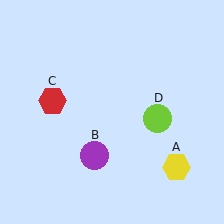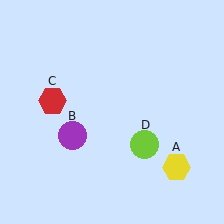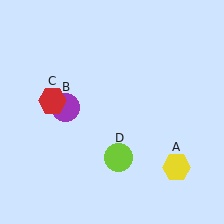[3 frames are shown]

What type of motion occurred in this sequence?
The purple circle (object B), lime circle (object D) rotated clockwise around the center of the scene.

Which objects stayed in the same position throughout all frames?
Yellow hexagon (object A) and red hexagon (object C) remained stationary.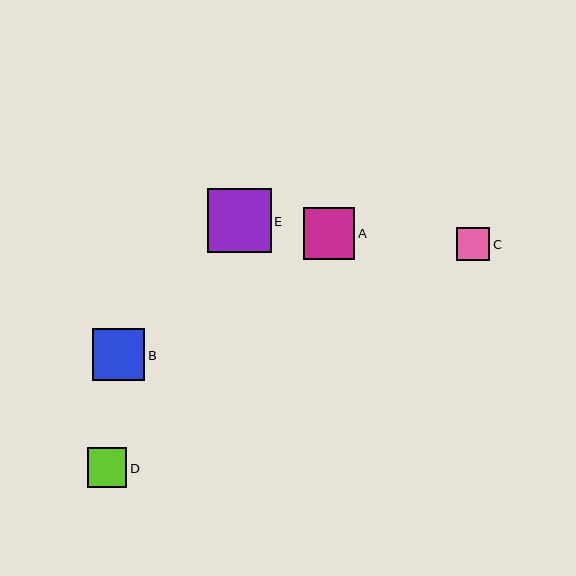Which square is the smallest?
Square C is the smallest with a size of approximately 34 pixels.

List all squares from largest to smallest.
From largest to smallest: E, B, A, D, C.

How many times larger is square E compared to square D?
Square E is approximately 1.6 times the size of square D.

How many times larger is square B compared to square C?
Square B is approximately 1.6 times the size of square C.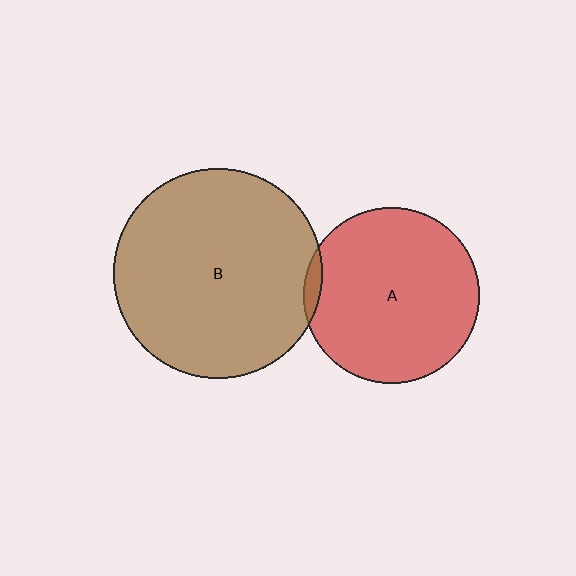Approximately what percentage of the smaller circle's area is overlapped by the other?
Approximately 5%.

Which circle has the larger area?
Circle B (brown).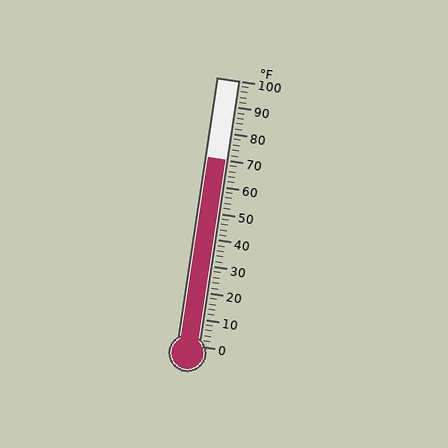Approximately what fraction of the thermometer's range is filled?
The thermometer is filled to approximately 70% of its range.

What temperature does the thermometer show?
The thermometer shows approximately 70°F.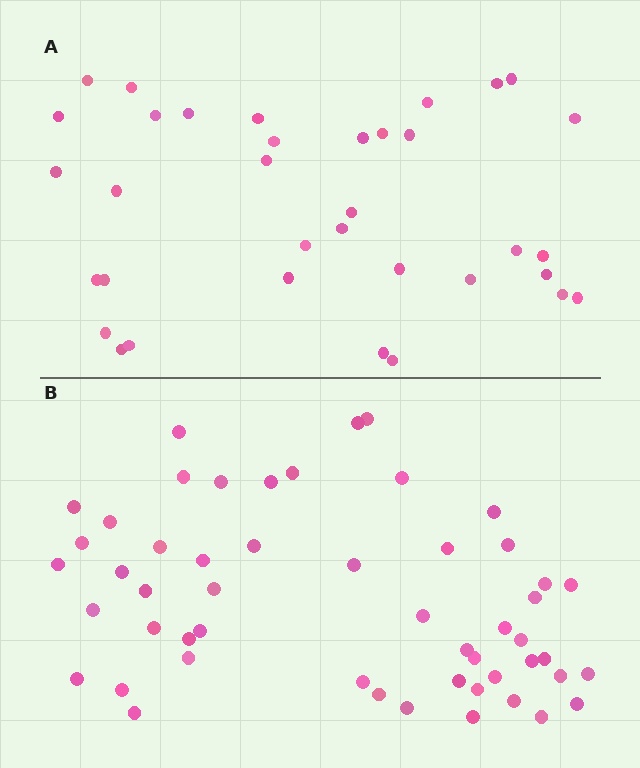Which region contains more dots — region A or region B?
Region B (the bottom region) has more dots.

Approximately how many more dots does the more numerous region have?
Region B has approximately 15 more dots than region A.